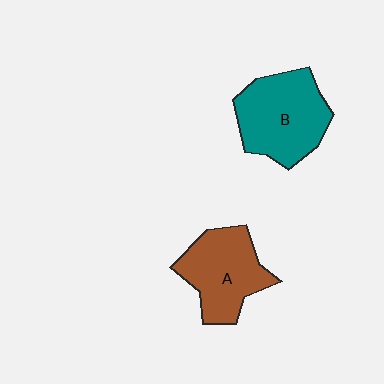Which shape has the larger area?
Shape B (teal).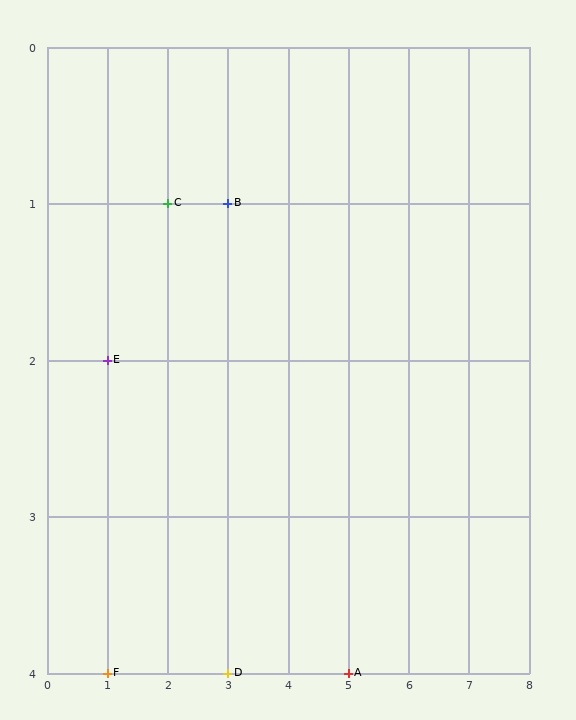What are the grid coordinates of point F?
Point F is at grid coordinates (1, 4).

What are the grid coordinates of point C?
Point C is at grid coordinates (2, 1).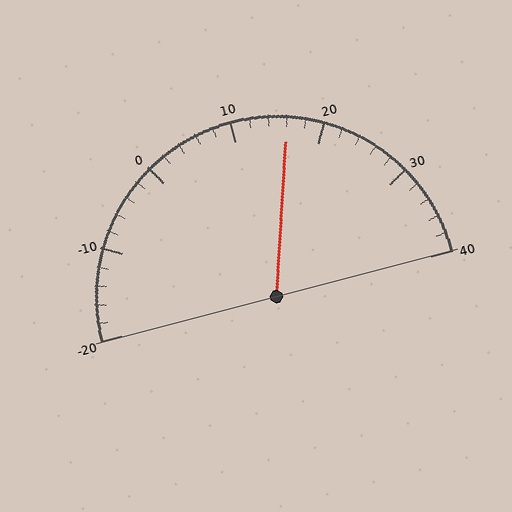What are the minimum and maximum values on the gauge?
The gauge ranges from -20 to 40.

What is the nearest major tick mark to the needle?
The nearest major tick mark is 20.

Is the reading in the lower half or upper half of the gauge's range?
The reading is in the upper half of the range (-20 to 40).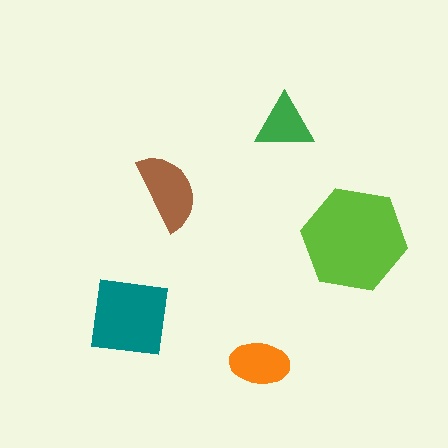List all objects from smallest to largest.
The green triangle, the orange ellipse, the brown semicircle, the teal square, the lime hexagon.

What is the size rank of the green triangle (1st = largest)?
5th.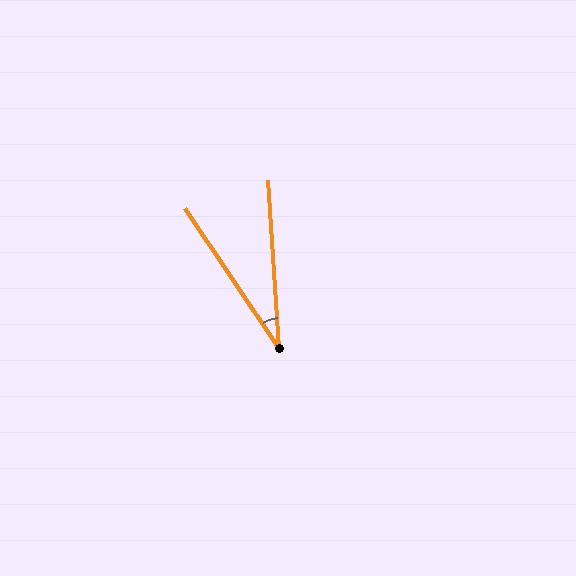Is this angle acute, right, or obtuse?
It is acute.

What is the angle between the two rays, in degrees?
Approximately 30 degrees.